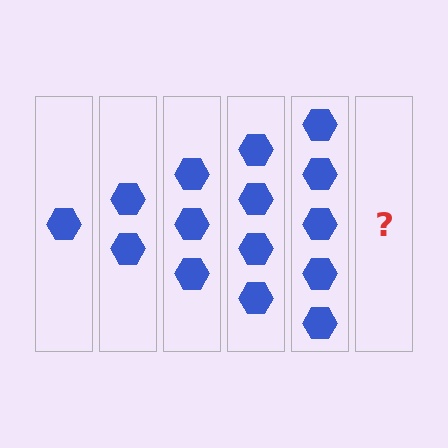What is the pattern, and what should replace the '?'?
The pattern is that each step adds one more hexagon. The '?' should be 6 hexagons.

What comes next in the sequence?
The next element should be 6 hexagons.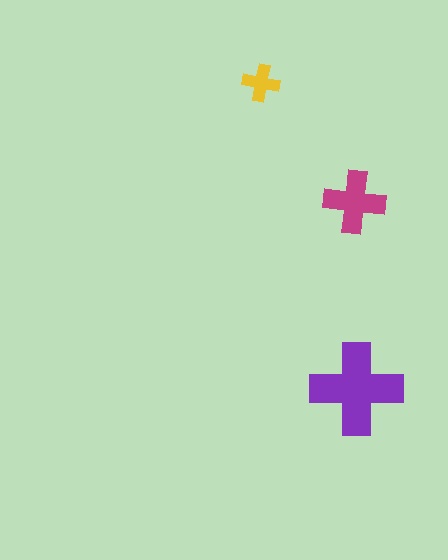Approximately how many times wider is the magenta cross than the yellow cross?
About 1.5 times wider.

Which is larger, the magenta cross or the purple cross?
The purple one.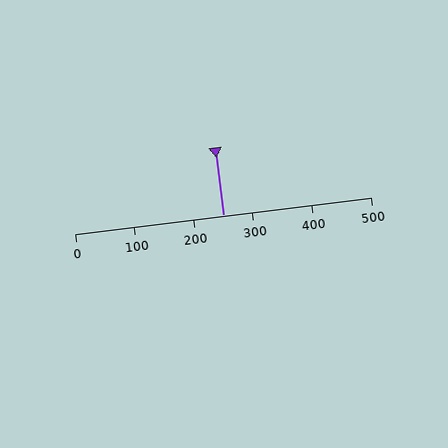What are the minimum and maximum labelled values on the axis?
The axis runs from 0 to 500.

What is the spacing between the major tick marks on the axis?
The major ticks are spaced 100 apart.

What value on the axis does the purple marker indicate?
The marker indicates approximately 250.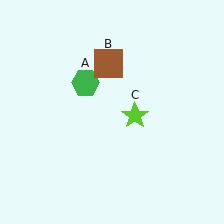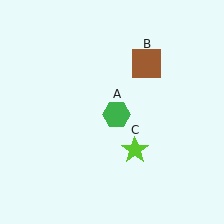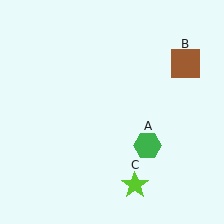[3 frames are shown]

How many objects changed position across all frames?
3 objects changed position: green hexagon (object A), brown square (object B), lime star (object C).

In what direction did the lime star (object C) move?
The lime star (object C) moved down.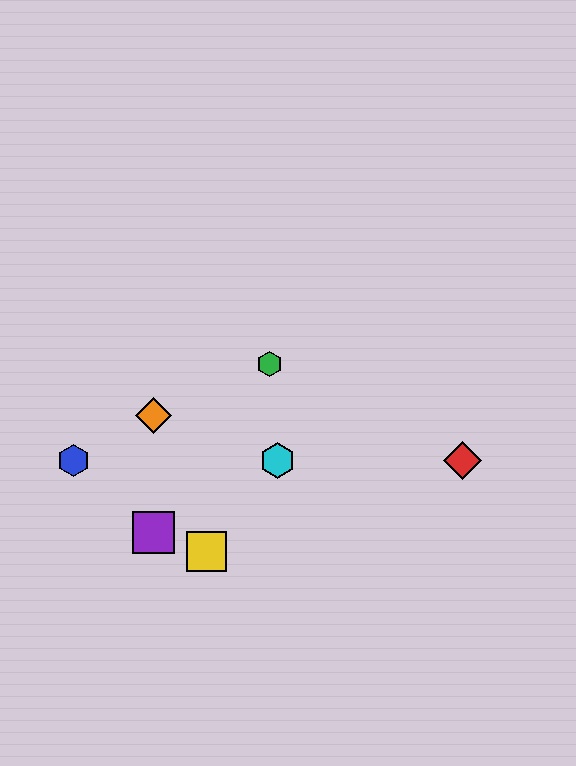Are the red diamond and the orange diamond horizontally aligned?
No, the red diamond is at y≈460 and the orange diamond is at y≈415.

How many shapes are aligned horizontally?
3 shapes (the red diamond, the blue hexagon, the cyan hexagon) are aligned horizontally.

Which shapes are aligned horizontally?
The red diamond, the blue hexagon, the cyan hexagon are aligned horizontally.